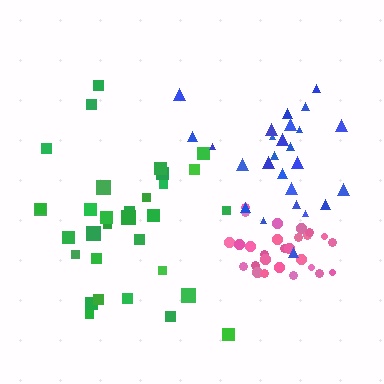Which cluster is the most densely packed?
Pink.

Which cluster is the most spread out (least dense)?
Green.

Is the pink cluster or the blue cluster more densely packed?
Pink.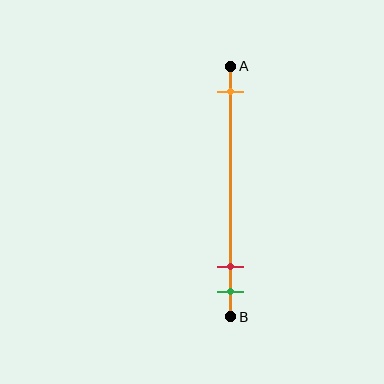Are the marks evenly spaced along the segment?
No, the marks are not evenly spaced.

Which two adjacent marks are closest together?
The red and green marks are the closest adjacent pair.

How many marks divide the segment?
There are 3 marks dividing the segment.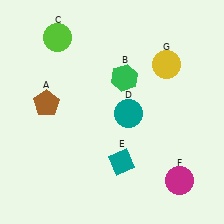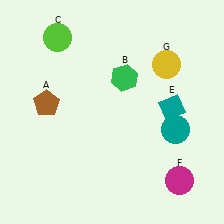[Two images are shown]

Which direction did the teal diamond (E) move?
The teal diamond (E) moved up.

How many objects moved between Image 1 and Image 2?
2 objects moved between the two images.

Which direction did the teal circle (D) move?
The teal circle (D) moved right.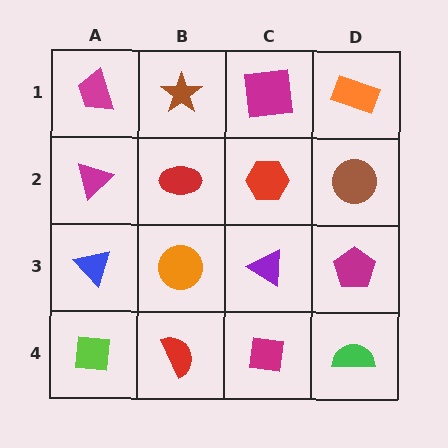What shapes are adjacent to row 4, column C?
A purple triangle (row 3, column C), a red semicircle (row 4, column B), a green semicircle (row 4, column D).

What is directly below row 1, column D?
A brown circle.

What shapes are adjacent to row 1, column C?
A red hexagon (row 2, column C), a brown star (row 1, column B), an orange rectangle (row 1, column D).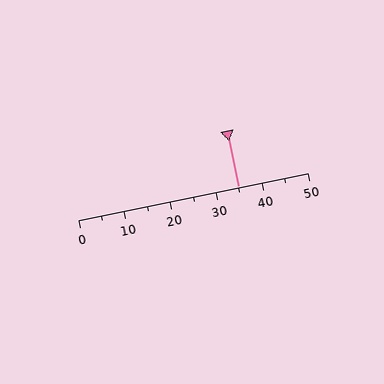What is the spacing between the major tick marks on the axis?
The major ticks are spaced 10 apart.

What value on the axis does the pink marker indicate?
The marker indicates approximately 35.